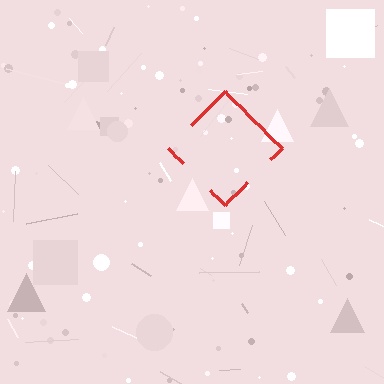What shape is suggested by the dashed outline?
The dashed outline suggests a diamond.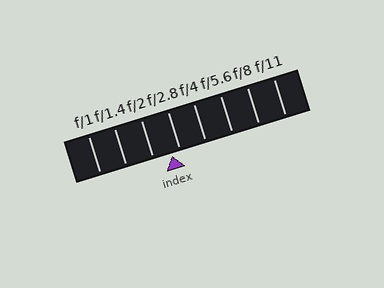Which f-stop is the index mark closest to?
The index mark is closest to f/2.8.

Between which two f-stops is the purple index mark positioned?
The index mark is between f/2 and f/2.8.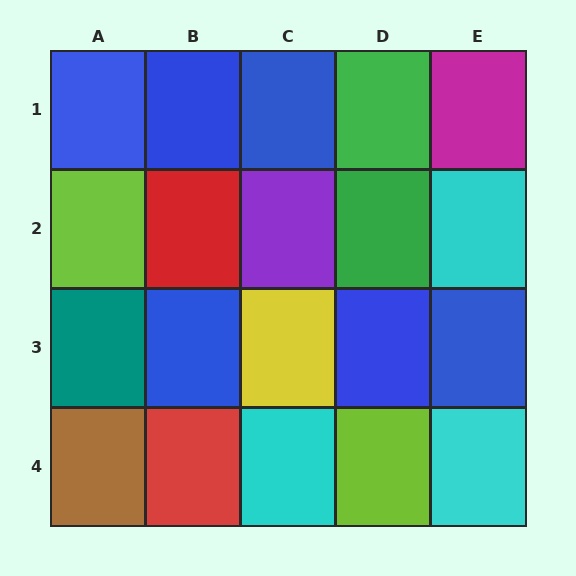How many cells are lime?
2 cells are lime.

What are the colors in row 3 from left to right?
Teal, blue, yellow, blue, blue.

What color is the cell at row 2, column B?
Red.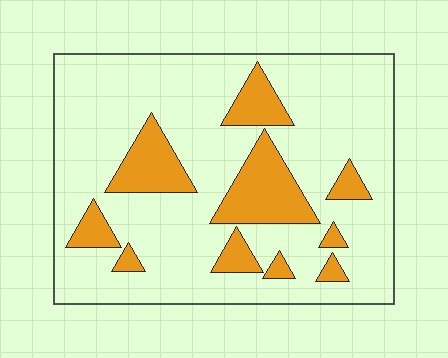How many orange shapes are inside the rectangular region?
10.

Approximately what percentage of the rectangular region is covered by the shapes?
Approximately 20%.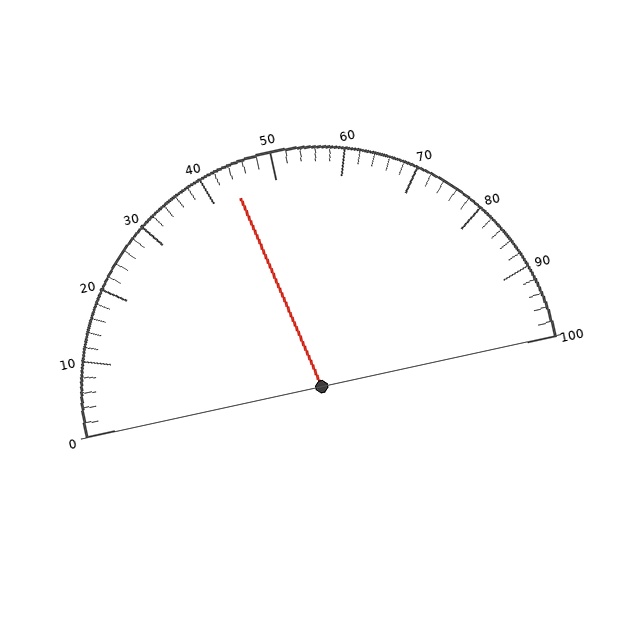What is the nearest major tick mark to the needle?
The nearest major tick mark is 40.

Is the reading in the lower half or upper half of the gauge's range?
The reading is in the lower half of the range (0 to 100).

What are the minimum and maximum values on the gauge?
The gauge ranges from 0 to 100.